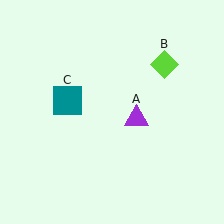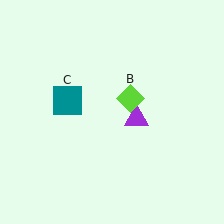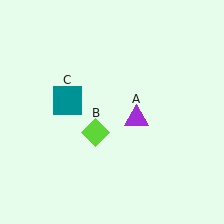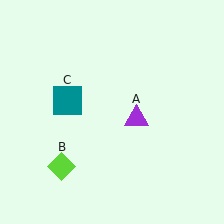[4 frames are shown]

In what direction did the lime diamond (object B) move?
The lime diamond (object B) moved down and to the left.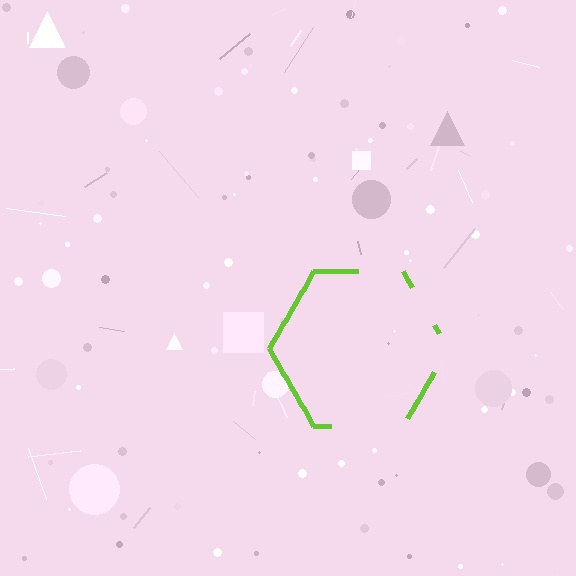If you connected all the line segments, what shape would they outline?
They would outline a hexagon.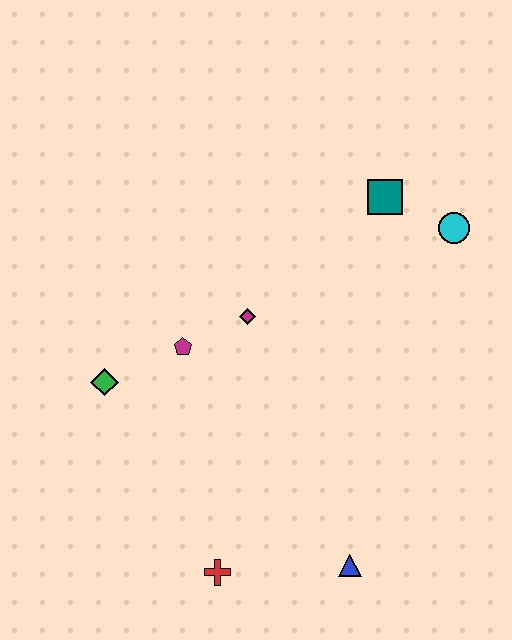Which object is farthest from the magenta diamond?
The blue triangle is farthest from the magenta diamond.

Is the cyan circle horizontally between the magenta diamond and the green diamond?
No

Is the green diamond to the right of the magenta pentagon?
No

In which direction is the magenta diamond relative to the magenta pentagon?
The magenta diamond is to the right of the magenta pentagon.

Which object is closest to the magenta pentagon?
The magenta diamond is closest to the magenta pentagon.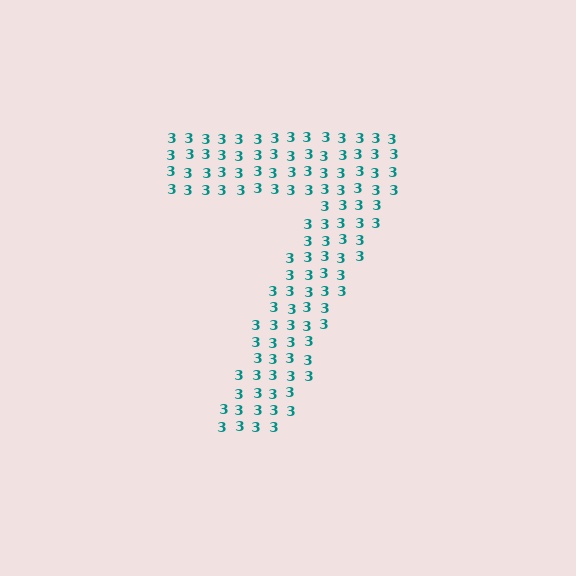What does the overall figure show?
The overall figure shows the digit 7.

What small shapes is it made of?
It is made of small digit 3's.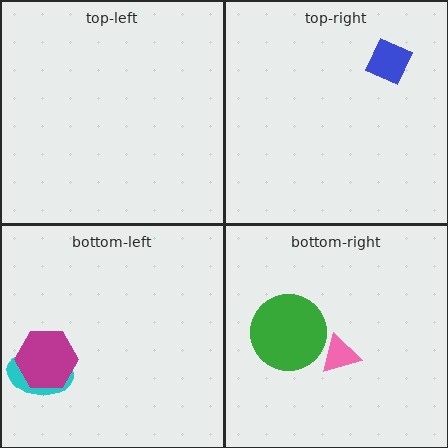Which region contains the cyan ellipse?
The bottom-left region.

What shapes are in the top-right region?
The blue diamond.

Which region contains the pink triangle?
The bottom-right region.